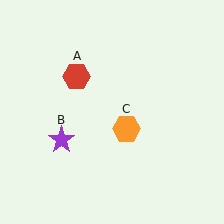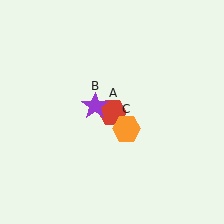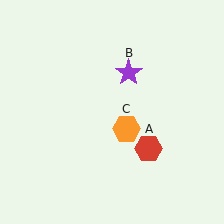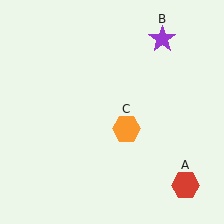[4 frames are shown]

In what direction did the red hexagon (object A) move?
The red hexagon (object A) moved down and to the right.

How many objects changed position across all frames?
2 objects changed position: red hexagon (object A), purple star (object B).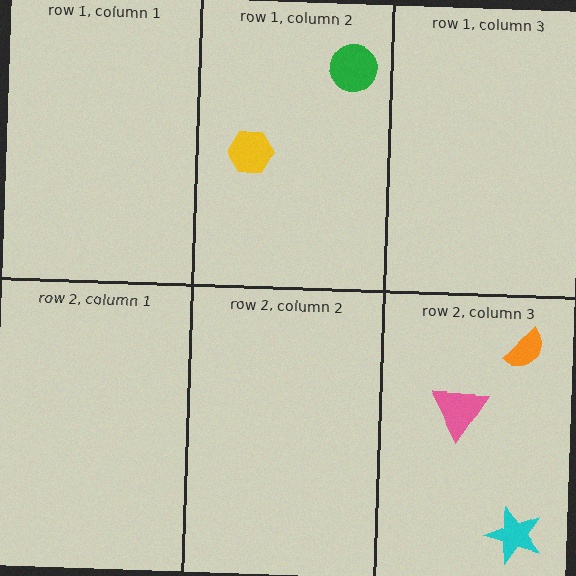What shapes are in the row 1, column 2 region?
The green circle, the yellow hexagon.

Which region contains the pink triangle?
The row 2, column 3 region.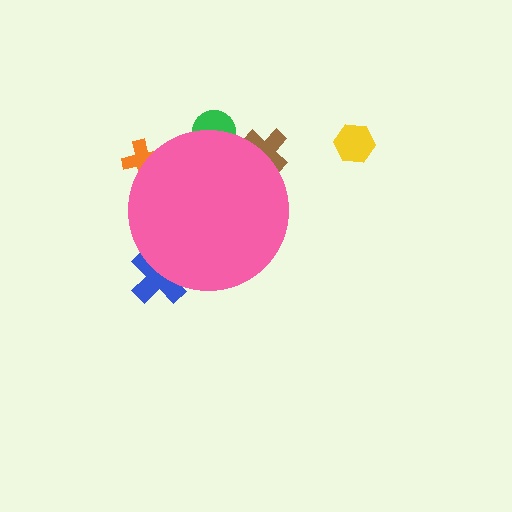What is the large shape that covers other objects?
A pink circle.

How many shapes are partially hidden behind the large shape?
4 shapes are partially hidden.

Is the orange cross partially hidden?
Yes, the orange cross is partially hidden behind the pink circle.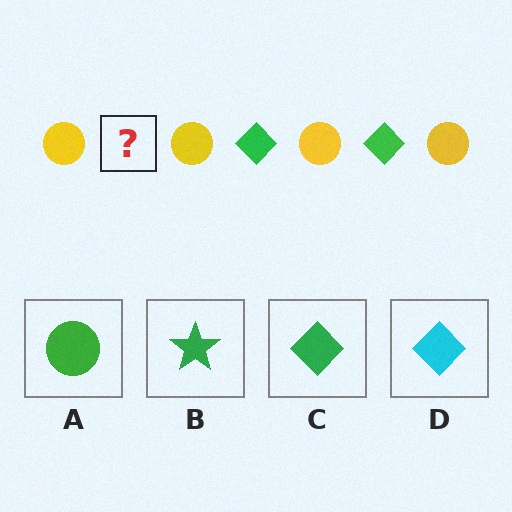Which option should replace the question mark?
Option C.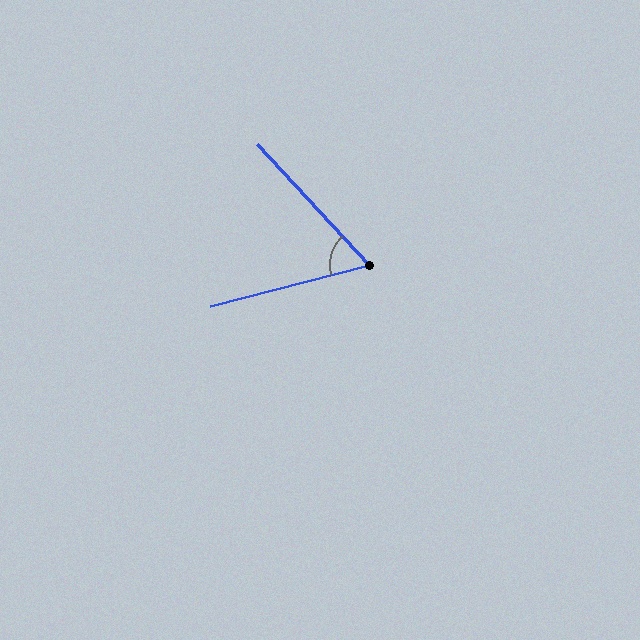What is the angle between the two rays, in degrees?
Approximately 62 degrees.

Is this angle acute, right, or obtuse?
It is acute.